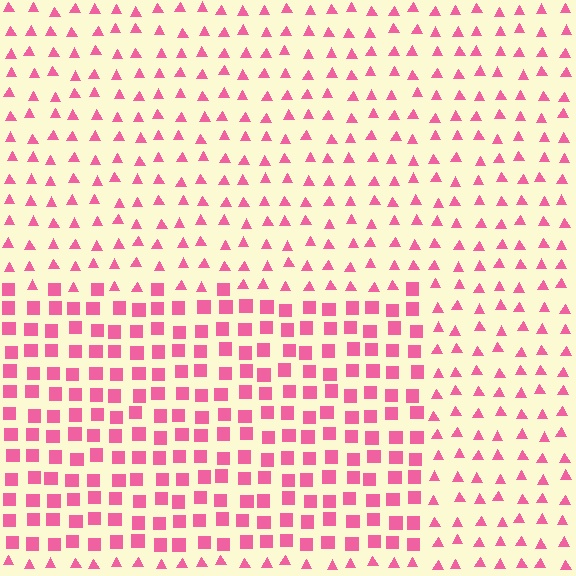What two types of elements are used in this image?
The image uses squares inside the rectangle region and triangles outside it.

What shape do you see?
I see a rectangle.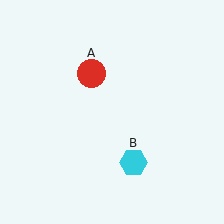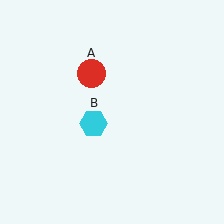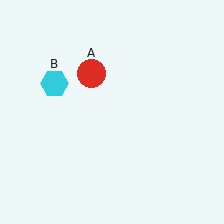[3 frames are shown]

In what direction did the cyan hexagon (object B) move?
The cyan hexagon (object B) moved up and to the left.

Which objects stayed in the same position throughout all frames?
Red circle (object A) remained stationary.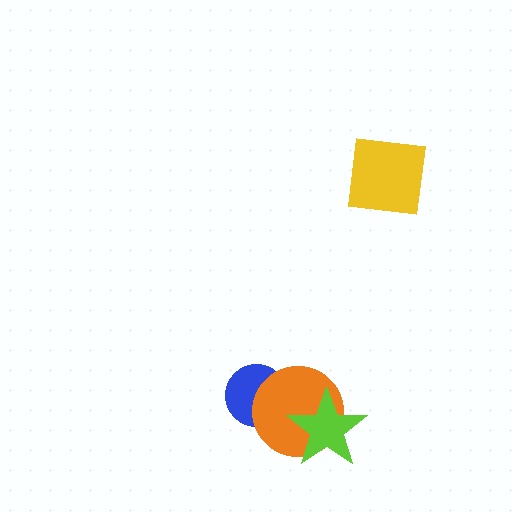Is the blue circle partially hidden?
Yes, it is partially covered by another shape.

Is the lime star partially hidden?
No, no other shape covers it.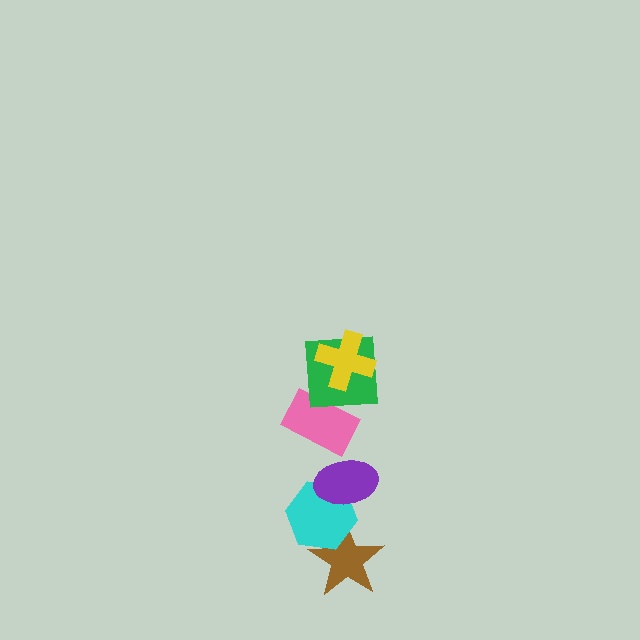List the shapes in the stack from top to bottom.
From top to bottom: the yellow cross, the green square, the pink rectangle, the purple ellipse, the cyan hexagon, the brown star.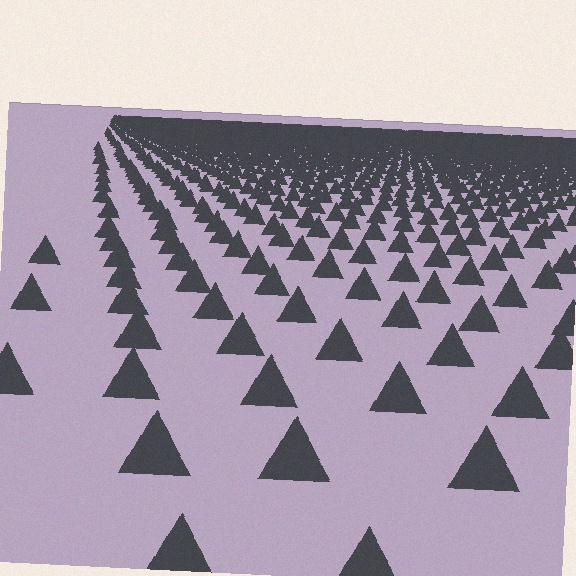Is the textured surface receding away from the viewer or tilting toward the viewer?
The surface is receding away from the viewer. Texture elements get smaller and denser toward the top.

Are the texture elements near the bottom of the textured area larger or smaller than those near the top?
Larger. Near the bottom, elements are closer to the viewer and appear at a bigger on-screen size.